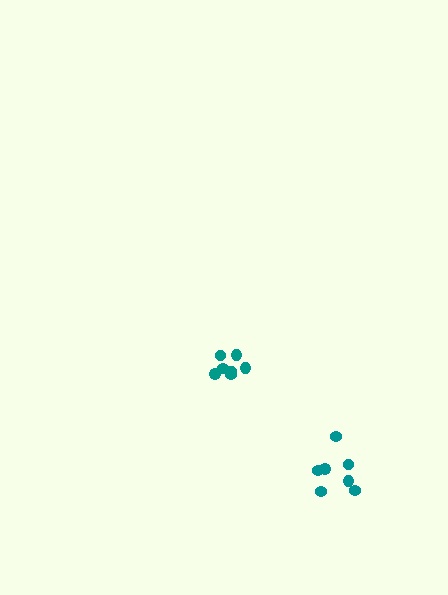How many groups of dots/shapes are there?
There are 2 groups.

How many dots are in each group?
Group 1: 7 dots, Group 2: 7 dots (14 total).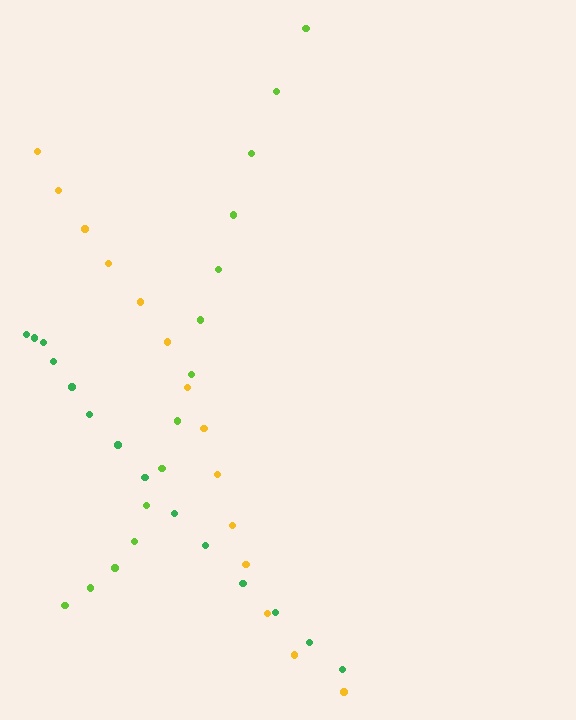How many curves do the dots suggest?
There are 3 distinct paths.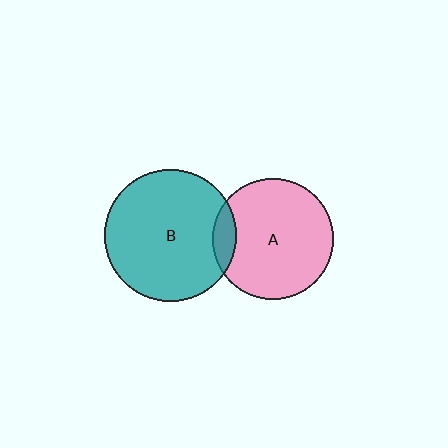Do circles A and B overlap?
Yes.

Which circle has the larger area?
Circle B (teal).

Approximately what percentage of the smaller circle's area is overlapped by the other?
Approximately 10%.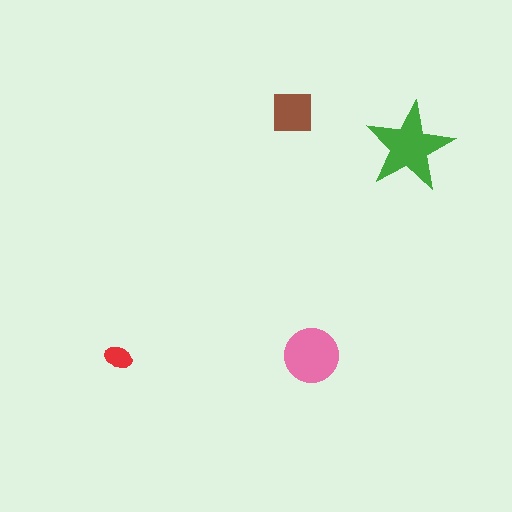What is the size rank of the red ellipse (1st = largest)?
4th.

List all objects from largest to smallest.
The green star, the pink circle, the brown square, the red ellipse.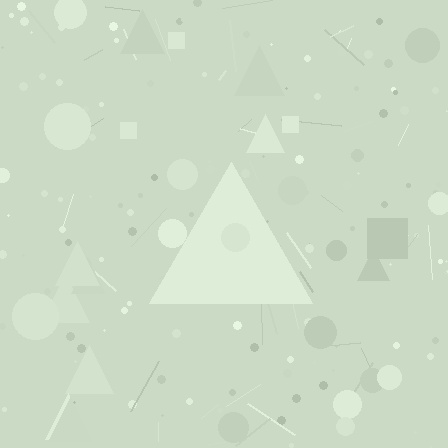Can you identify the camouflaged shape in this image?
The camouflaged shape is a triangle.